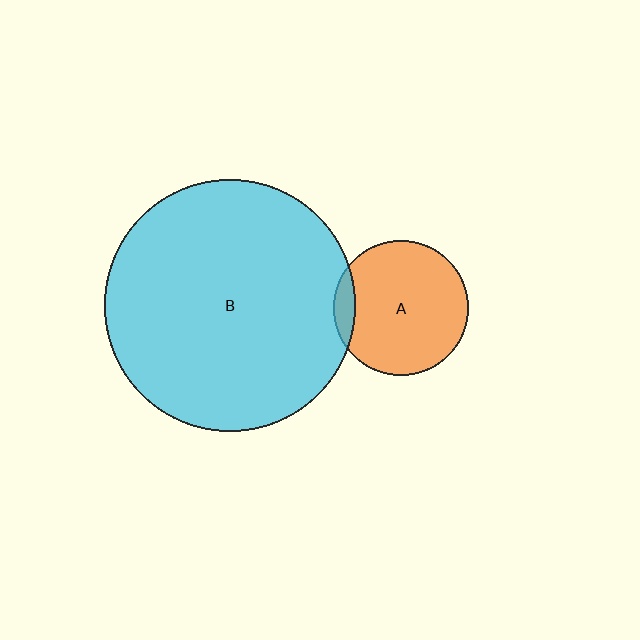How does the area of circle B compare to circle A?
Approximately 3.5 times.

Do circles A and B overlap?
Yes.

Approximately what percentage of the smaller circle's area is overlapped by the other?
Approximately 10%.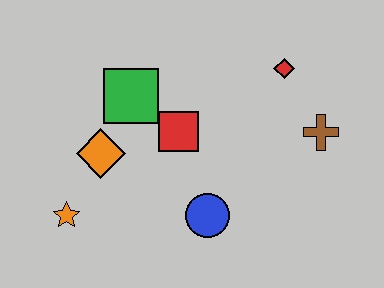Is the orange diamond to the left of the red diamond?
Yes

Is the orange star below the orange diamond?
Yes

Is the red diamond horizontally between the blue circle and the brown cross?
Yes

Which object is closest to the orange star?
The orange diamond is closest to the orange star.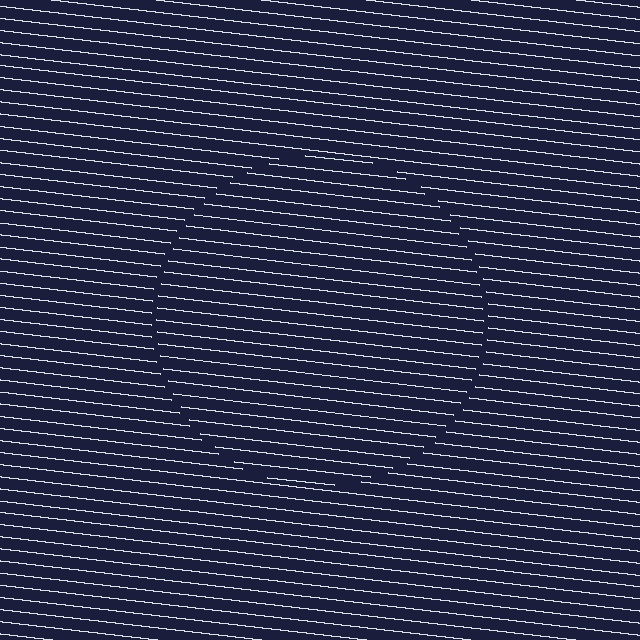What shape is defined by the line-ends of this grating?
An illusory circle. The interior of the shape contains the same grating, shifted by half a period — the contour is defined by the phase discontinuity where line-ends from the inner and outer gratings abut.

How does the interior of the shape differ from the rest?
The interior of the shape contains the same grating, shifted by half a period — the contour is defined by the phase discontinuity where line-ends from the inner and outer gratings abut.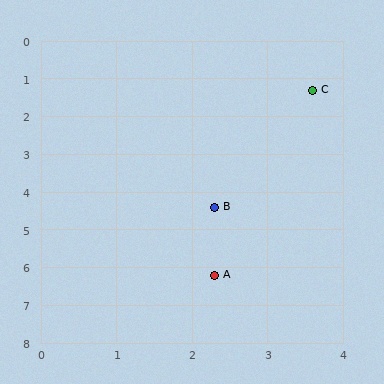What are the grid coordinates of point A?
Point A is at approximately (2.3, 6.2).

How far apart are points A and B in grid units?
Points A and B are about 1.8 grid units apart.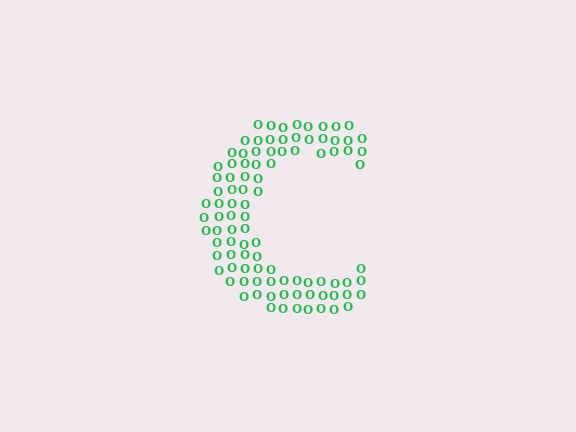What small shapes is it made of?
It is made of small letter O's.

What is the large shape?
The large shape is the letter C.